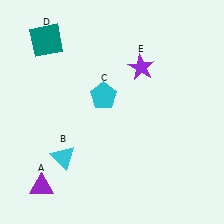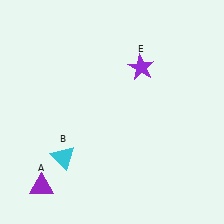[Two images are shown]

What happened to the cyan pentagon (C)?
The cyan pentagon (C) was removed in Image 2. It was in the top-left area of Image 1.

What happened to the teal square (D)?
The teal square (D) was removed in Image 2. It was in the top-left area of Image 1.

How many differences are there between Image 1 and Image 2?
There are 2 differences between the two images.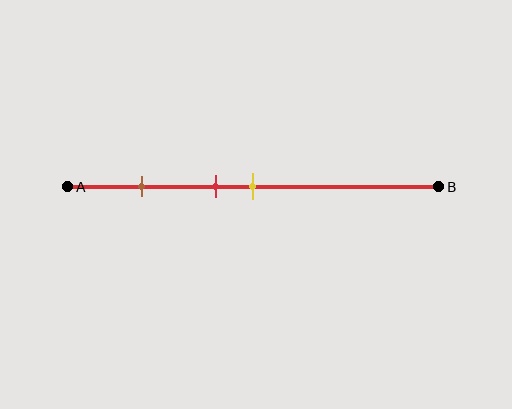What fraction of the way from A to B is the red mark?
The red mark is approximately 40% (0.4) of the way from A to B.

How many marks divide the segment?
There are 3 marks dividing the segment.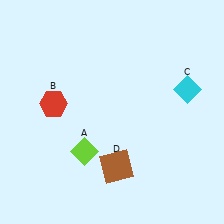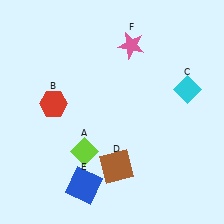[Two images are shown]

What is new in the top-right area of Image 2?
A pink star (F) was added in the top-right area of Image 2.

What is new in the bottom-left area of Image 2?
A blue square (E) was added in the bottom-left area of Image 2.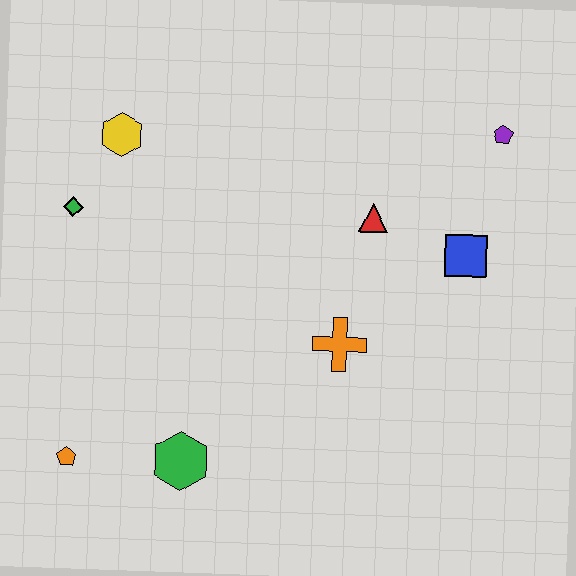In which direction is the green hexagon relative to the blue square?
The green hexagon is to the left of the blue square.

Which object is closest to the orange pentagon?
The green hexagon is closest to the orange pentagon.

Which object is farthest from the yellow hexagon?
The purple pentagon is farthest from the yellow hexagon.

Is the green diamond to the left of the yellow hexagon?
Yes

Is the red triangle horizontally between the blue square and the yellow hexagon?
Yes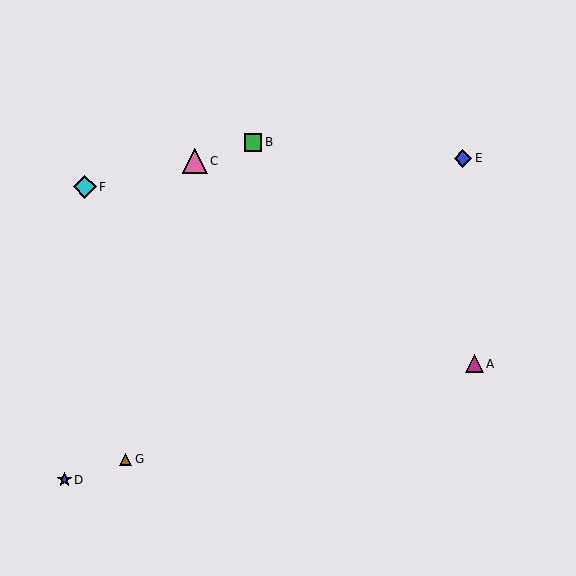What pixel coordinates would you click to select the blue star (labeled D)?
Click at (64, 480) to select the blue star D.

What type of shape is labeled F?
Shape F is a cyan diamond.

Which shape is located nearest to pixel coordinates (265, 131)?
The green square (labeled B) at (253, 142) is nearest to that location.